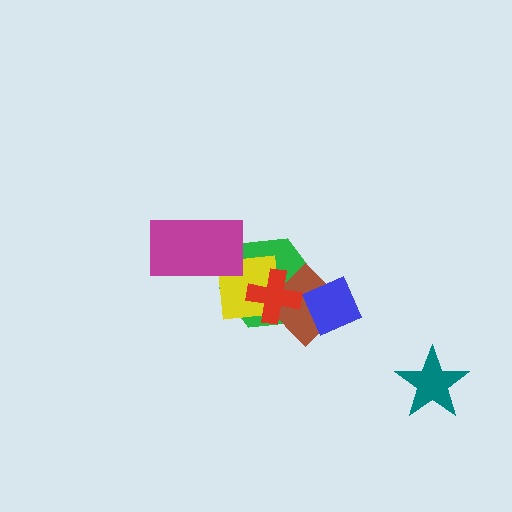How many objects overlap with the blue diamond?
2 objects overlap with the blue diamond.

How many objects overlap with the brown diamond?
4 objects overlap with the brown diamond.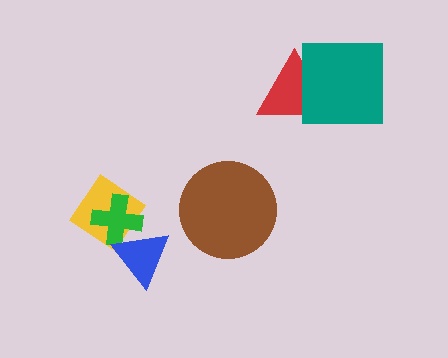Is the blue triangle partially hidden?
No, no other shape covers it.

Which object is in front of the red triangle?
The teal square is in front of the red triangle.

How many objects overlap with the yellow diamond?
1 object overlaps with the yellow diamond.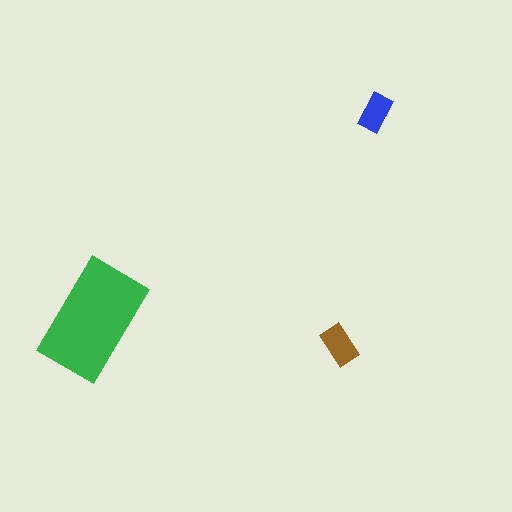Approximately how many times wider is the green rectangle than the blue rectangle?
About 3 times wider.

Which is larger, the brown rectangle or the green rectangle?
The green one.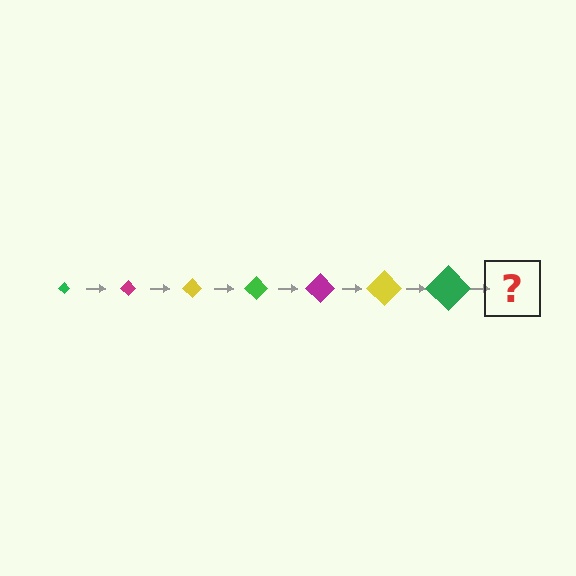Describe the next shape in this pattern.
It should be a magenta diamond, larger than the previous one.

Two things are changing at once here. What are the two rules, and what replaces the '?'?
The two rules are that the diamond grows larger each step and the color cycles through green, magenta, and yellow. The '?' should be a magenta diamond, larger than the previous one.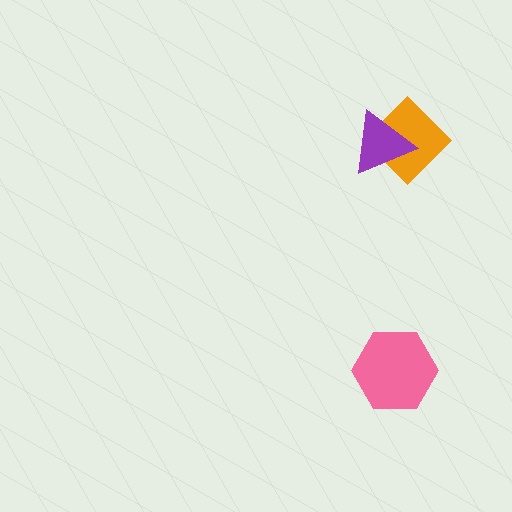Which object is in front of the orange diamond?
The purple triangle is in front of the orange diamond.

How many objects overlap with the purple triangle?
1 object overlaps with the purple triangle.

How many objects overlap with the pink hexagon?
0 objects overlap with the pink hexagon.